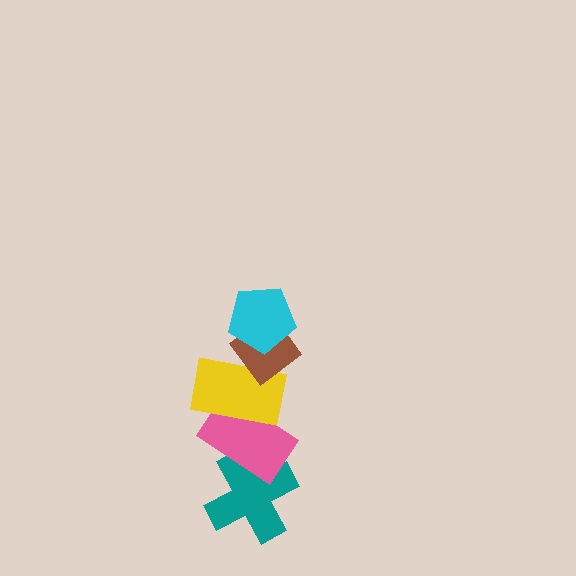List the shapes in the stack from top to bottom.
From top to bottom: the cyan pentagon, the brown diamond, the yellow rectangle, the pink rectangle, the teal cross.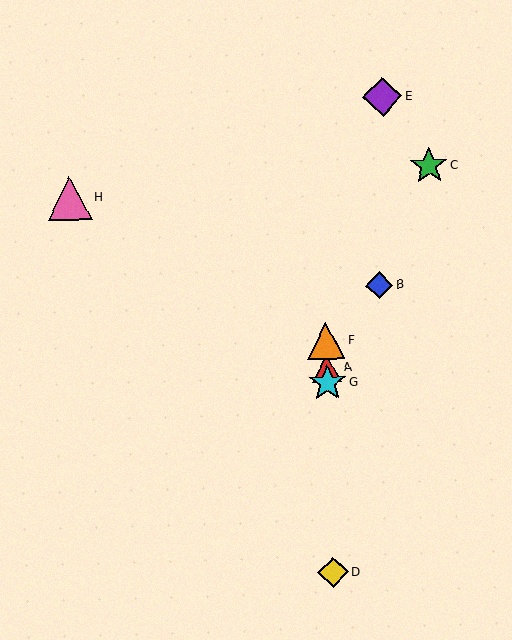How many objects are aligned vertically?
4 objects (A, D, F, G) are aligned vertically.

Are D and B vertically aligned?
No, D is at x≈333 and B is at x≈379.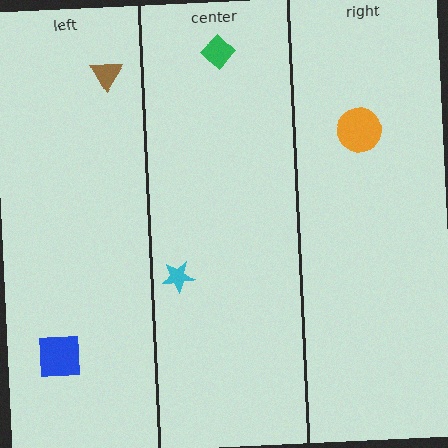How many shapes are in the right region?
1.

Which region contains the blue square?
The left region.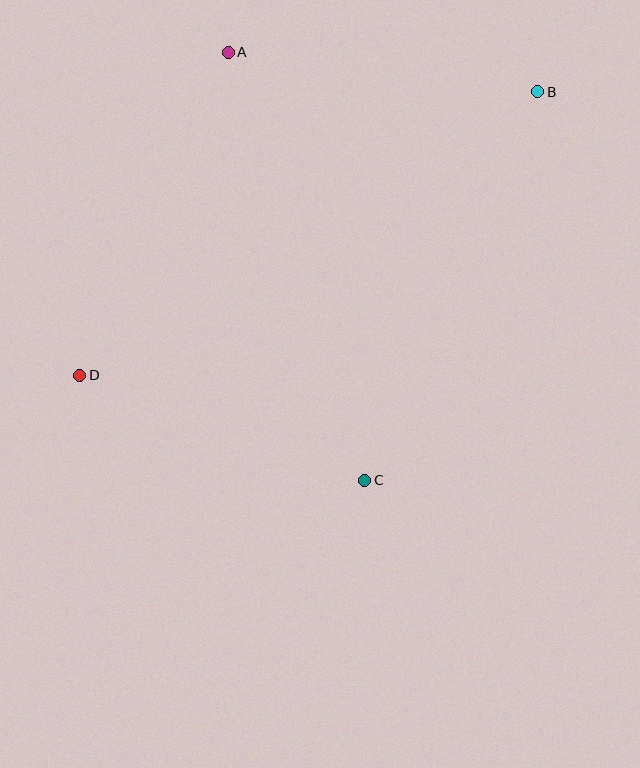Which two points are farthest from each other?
Points B and D are farthest from each other.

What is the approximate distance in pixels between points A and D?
The distance between A and D is approximately 356 pixels.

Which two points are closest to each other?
Points C and D are closest to each other.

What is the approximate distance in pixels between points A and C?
The distance between A and C is approximately 449 pixels.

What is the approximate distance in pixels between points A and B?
The distance between A and B is approximately 312 pixels.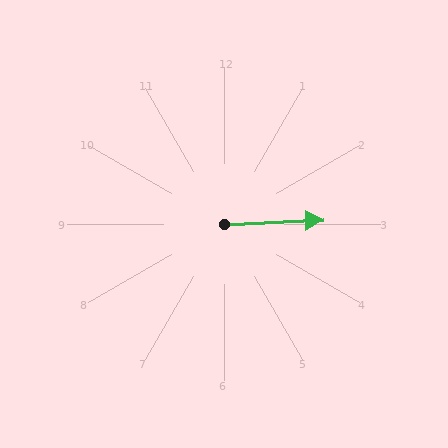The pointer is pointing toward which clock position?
Roughly 3 o'clock.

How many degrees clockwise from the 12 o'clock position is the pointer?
Approximately 87 degrees.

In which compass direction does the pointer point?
East.